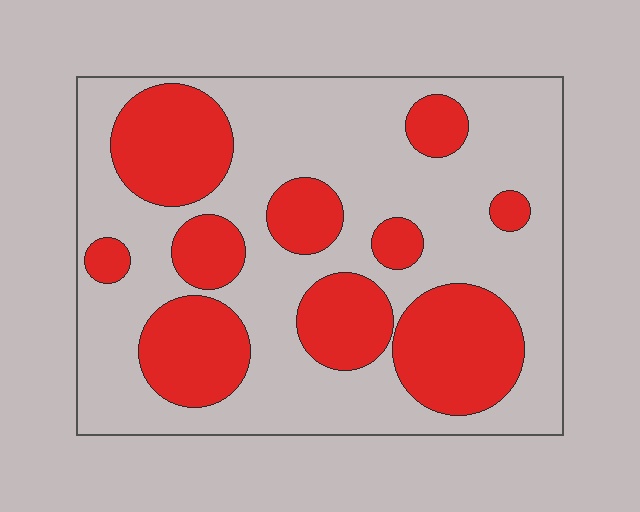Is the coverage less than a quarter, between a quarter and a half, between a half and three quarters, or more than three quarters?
Between a quarter and a half.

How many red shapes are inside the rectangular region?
10.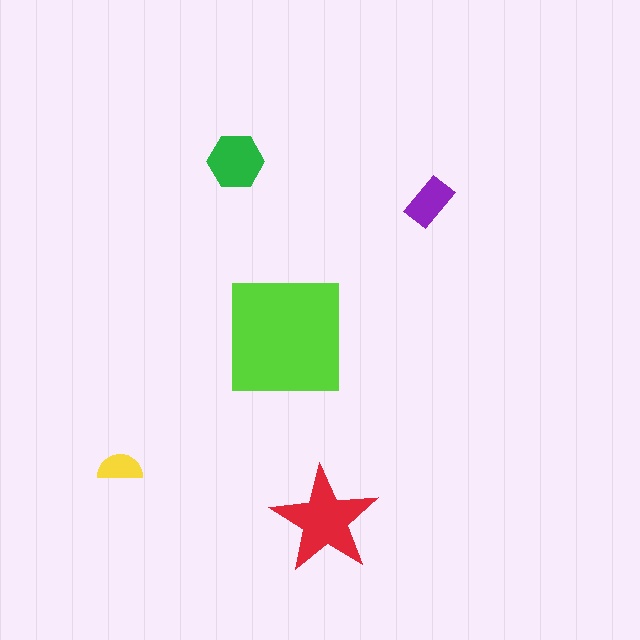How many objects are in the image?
There are 5 objects in the image.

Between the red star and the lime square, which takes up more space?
The lime square.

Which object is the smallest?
The yellow semicircle.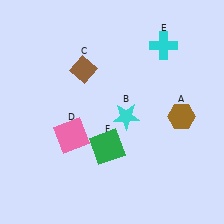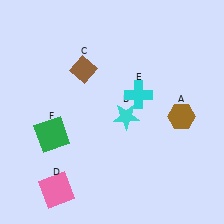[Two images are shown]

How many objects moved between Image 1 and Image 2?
3 objects moved between the two images.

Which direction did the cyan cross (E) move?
The cyan cross (E) moved down.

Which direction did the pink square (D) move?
The pink square (D) moved down.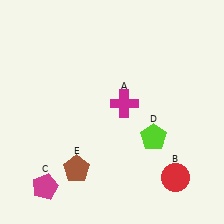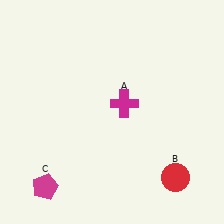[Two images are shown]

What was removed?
The lime pentagon (D), the brown pentagon (E) were removed in Image 2.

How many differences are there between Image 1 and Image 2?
There are 2 differences between the two images.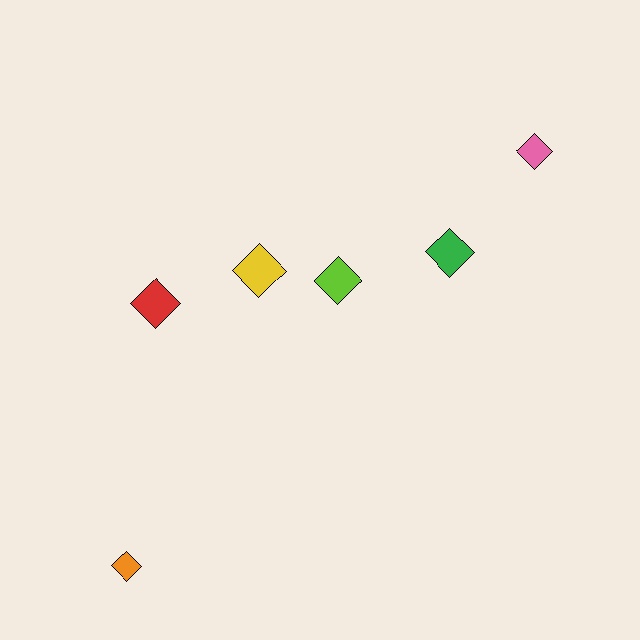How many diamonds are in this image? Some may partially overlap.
There are 6 diamonds.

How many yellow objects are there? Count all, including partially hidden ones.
There is 1 yellow object.